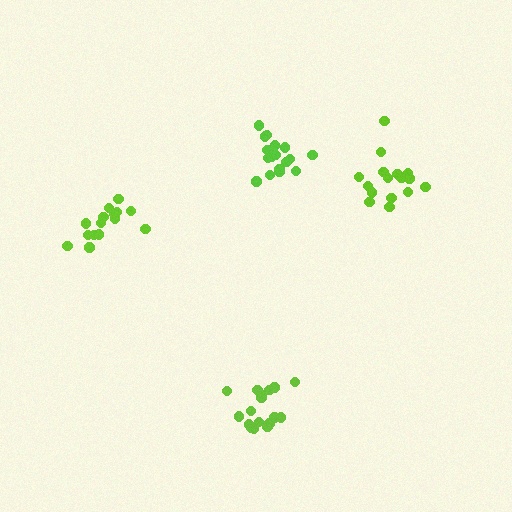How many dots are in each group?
Group 1: 18 dots, Group 2: 15 dots, Group 3: 18 dots, Group 4: 16 dots (67 total).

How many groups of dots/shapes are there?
There are 4 groups.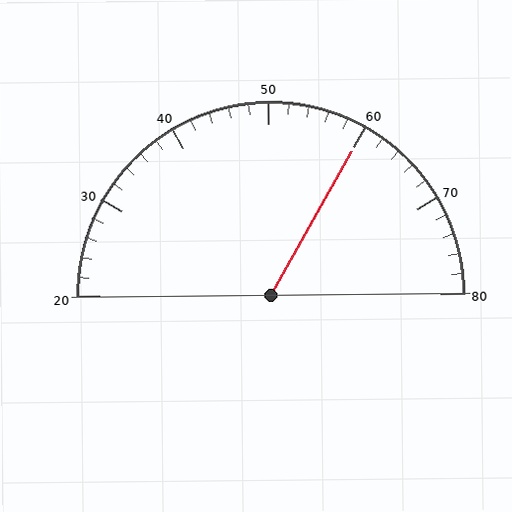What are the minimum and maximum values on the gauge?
The gauge ranges from 20 to 80.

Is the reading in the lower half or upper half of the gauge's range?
The reading is in the upper half of the range (20 to 80).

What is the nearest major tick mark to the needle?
The nearest major tick mark is 60.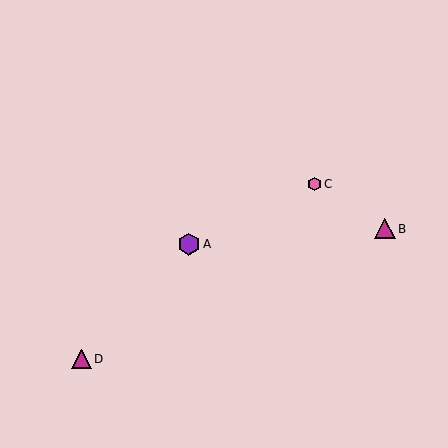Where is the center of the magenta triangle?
The center of the magenta triangle is at (81, 359).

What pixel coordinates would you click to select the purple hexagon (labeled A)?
Click at (189, 244) to select the purple hexagon A.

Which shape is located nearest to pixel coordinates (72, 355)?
The magenta triangle (labeled D) at (81, 359) is nearest to that location.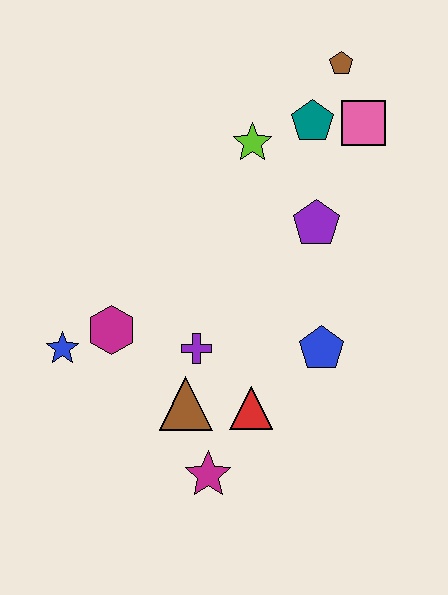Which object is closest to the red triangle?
The brown triangle is closest to the red triangle.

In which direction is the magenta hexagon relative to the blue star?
The magenta hexagon is to the right of the blue star.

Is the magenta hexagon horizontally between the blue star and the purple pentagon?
Yes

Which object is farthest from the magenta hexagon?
The brown pentagon is farthest from the magenta hexagon.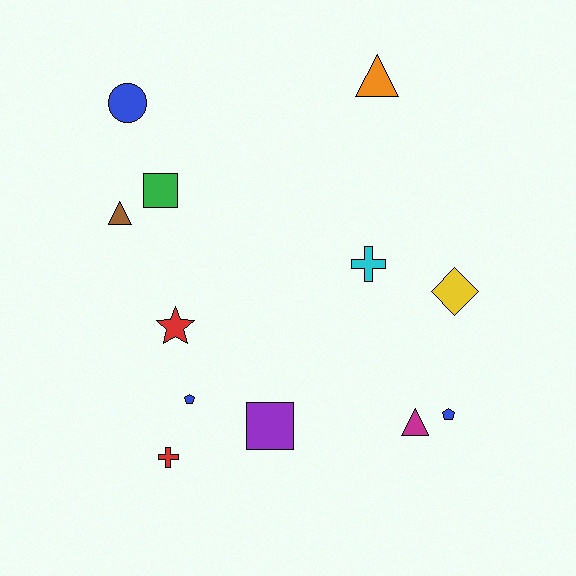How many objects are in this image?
There are 12 objects.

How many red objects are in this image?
There are 2 red objects.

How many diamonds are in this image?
There is 1 diamond.